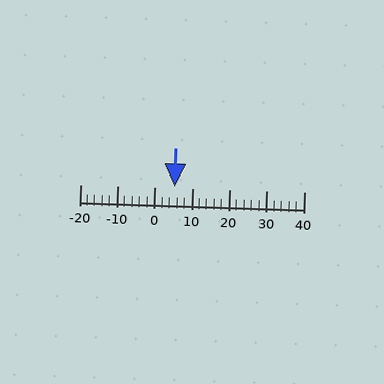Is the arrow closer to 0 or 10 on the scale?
The arrow is closer to 10.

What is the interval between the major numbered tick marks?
The major tick marks are spaced 10 units apart.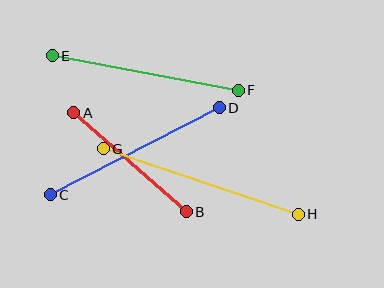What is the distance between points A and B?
The distance is approximately 150 pixels.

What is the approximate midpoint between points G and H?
The midpoint is at approximately (201, 182) pixels.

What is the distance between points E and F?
The distance is approximately 189 pixels.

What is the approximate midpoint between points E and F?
The midpoint is at approximately (145, 73) pixels.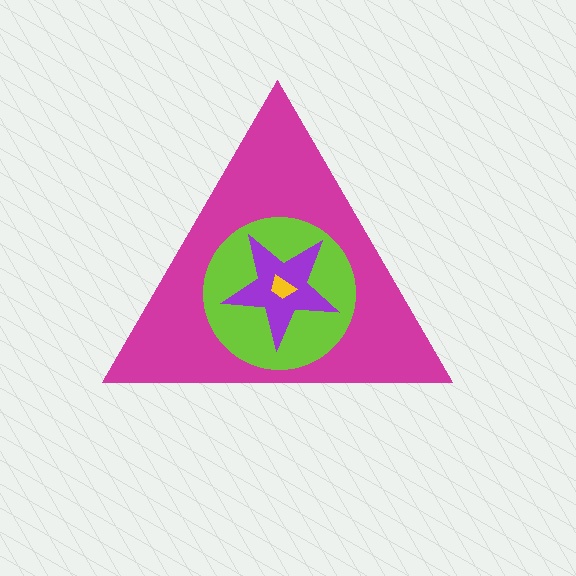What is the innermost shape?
The yellow trapezoid.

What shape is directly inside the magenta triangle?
The lime circle.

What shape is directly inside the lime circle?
The purple star.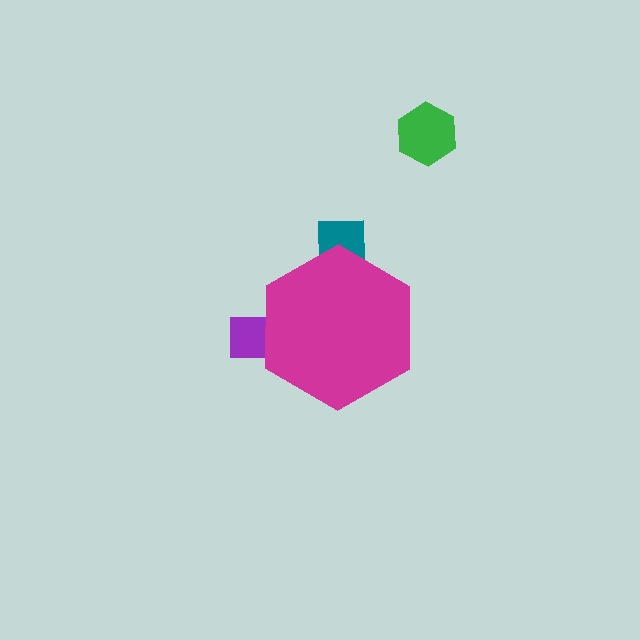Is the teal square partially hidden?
Yes, the teal square is partially hidden behind the magenta hexagon.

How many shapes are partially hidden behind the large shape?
2 shapes are partially hidden.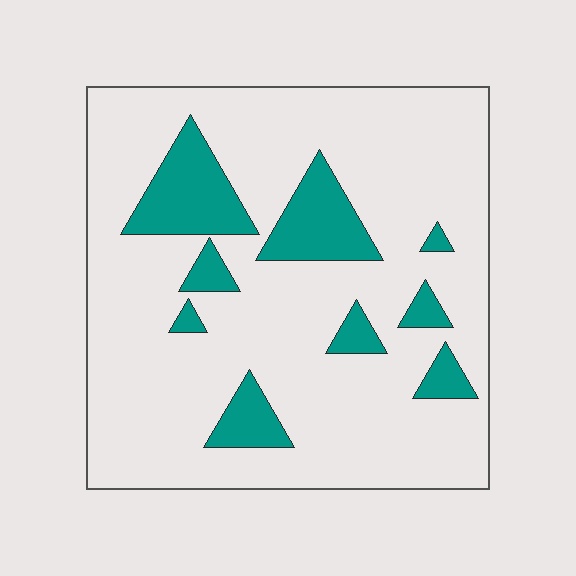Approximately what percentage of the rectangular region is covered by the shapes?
Approximately 15%.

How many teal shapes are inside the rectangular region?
9.